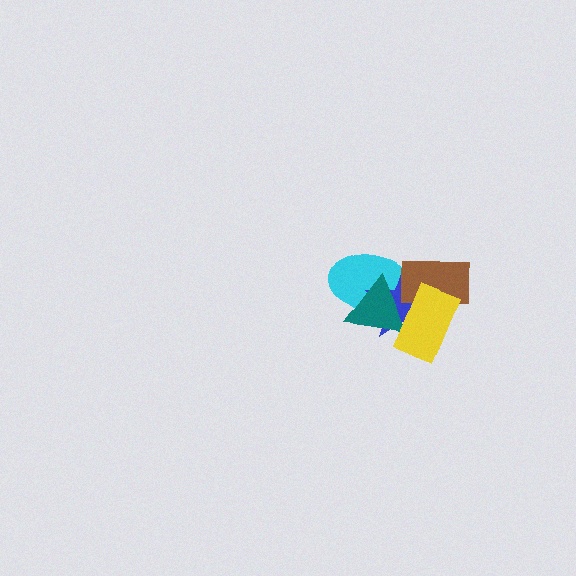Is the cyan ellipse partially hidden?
Yes, it is partially covered by another shape.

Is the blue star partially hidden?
Yes, it is partially covered by another shape.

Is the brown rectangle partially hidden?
Yes, it is partially covered by another shape.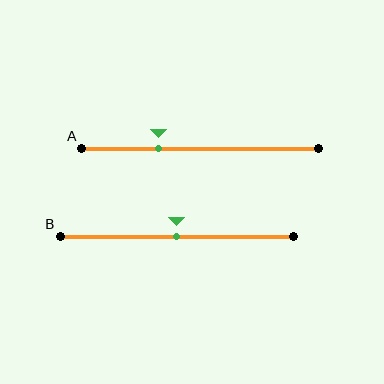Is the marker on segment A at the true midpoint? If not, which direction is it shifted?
No, the marker on segment A is shifted to the left by about 17% of the segment length.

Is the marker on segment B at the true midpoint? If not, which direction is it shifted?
Yes, the marker on segment B is at the true midpoint.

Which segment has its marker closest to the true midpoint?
Segment B has its marker closest to the true midpoint.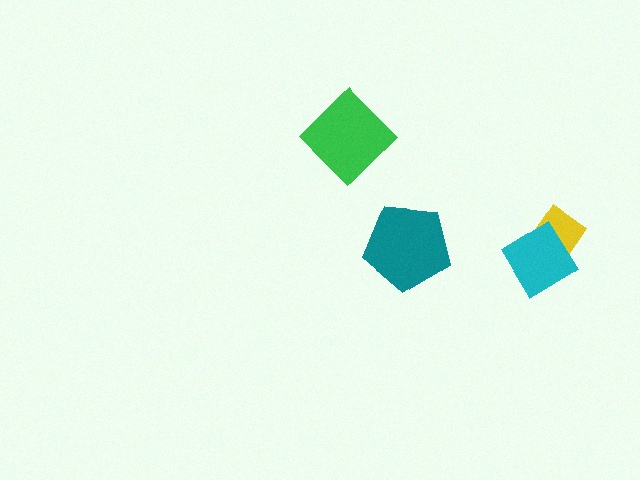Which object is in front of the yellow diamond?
The cyan diamond is in front of the yellow diamond.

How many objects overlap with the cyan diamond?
1 object overlaps with the cyan diamond.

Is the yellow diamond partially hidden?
Yes, it is partially covered by another shape.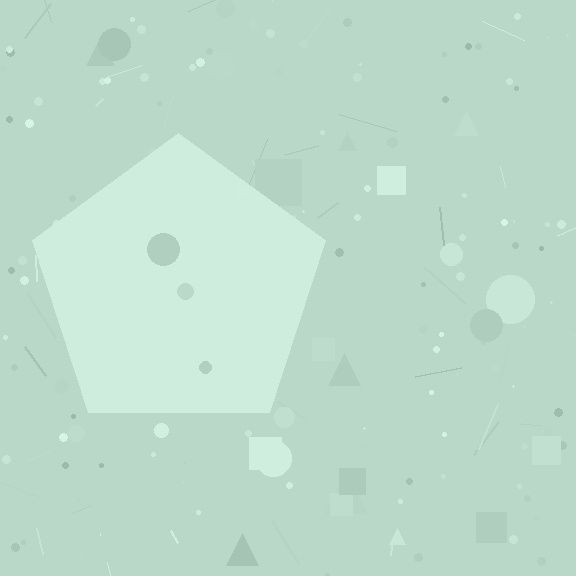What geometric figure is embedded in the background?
A pentagon is embedded in the background.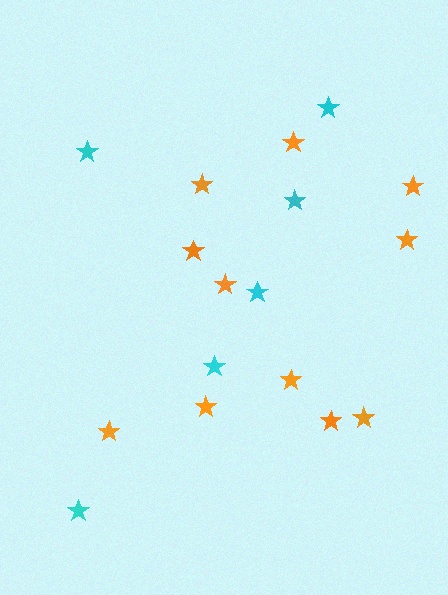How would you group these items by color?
There are 2 groups: one group of cyan stars (6) and one group of orange stars (11).